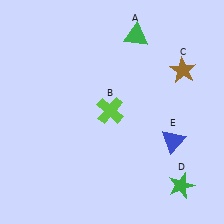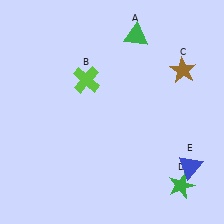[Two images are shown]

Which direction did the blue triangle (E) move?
The blue triangle (E) moved down.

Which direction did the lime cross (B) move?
The lime cross (B) moved up.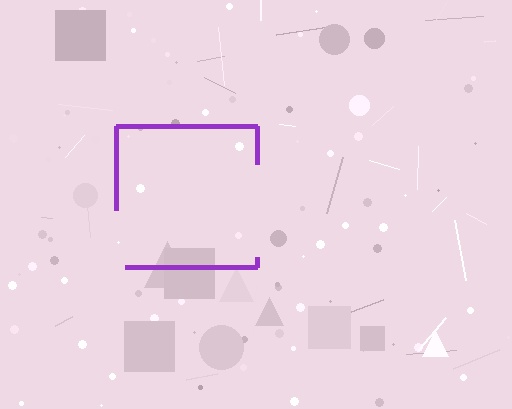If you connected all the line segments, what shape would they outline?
They would outline a square.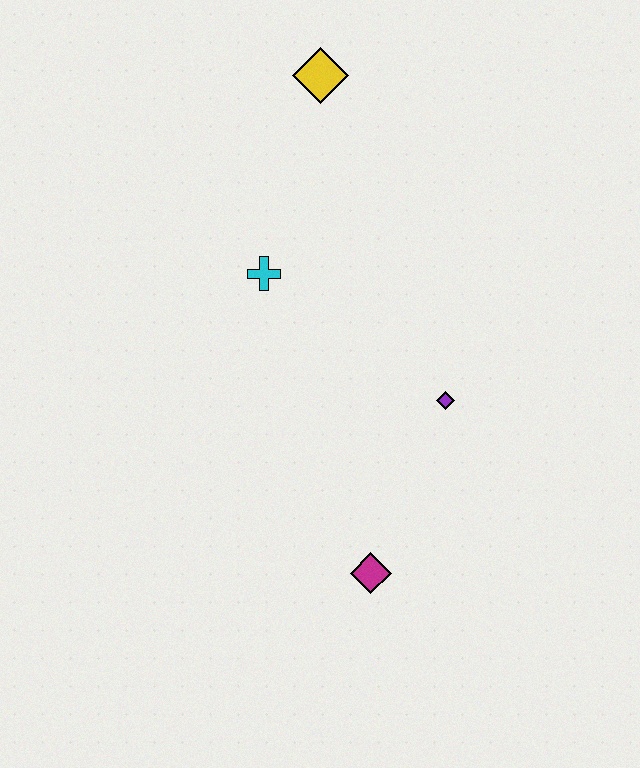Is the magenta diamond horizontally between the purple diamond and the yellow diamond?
Yes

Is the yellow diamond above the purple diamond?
Yes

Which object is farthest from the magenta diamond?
The yellow diamond is farthest from the magenta diamond.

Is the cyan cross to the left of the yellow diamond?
Yes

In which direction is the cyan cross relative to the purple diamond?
The cyan cross is to the left of the purple diamond.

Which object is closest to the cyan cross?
The yellow diamond is closest to the cyan cross.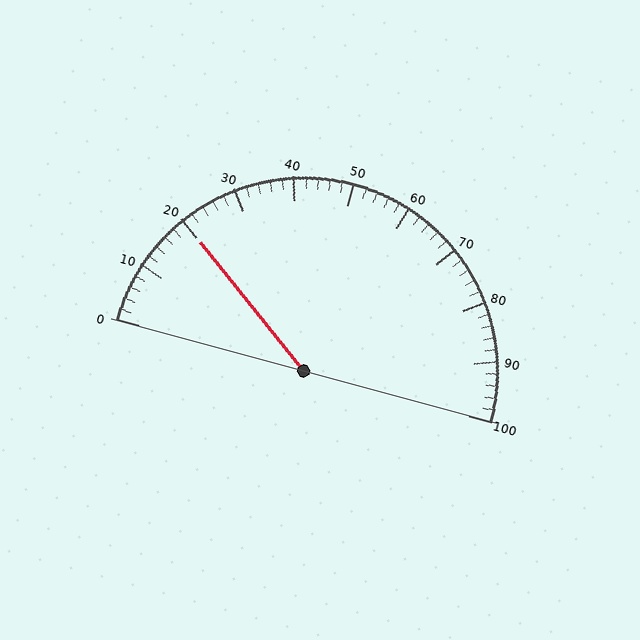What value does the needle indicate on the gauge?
The needle indicates approximately 20.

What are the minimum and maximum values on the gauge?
The gauge ranges from 0 to 100.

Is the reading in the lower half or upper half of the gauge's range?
The reading is in the lower half of the range (0 to 100).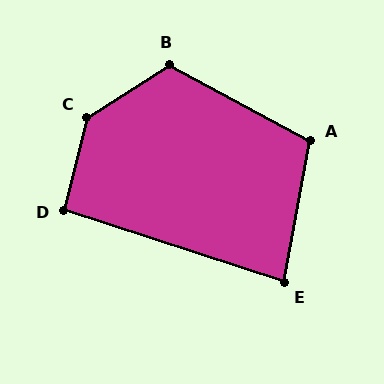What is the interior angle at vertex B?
Approximately 119 degrees (obtuse).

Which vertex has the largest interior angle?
C, at approximately 136 degrees.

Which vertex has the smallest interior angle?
E, at approximately 82 degrees.